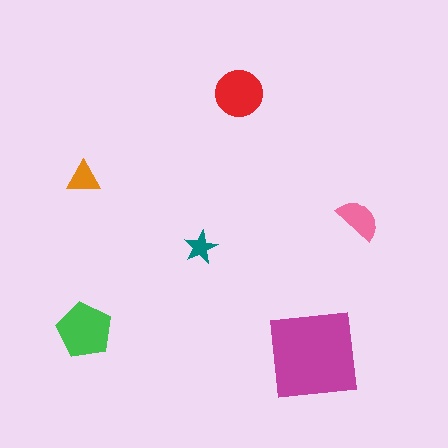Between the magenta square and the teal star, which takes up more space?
The magenta square.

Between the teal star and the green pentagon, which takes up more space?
The green pentagon.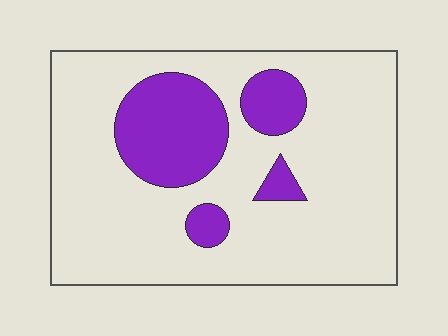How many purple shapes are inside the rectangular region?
4.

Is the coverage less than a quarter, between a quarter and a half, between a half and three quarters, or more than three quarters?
Less than a quarter.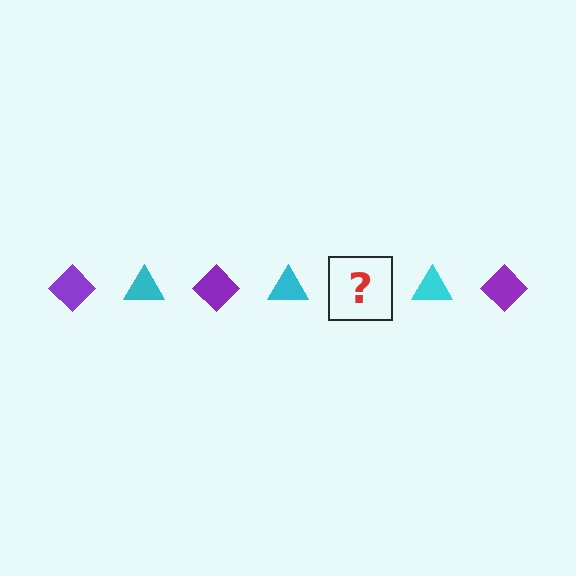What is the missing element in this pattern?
The missing element is a purple diamond.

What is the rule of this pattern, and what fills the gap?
The rule is that the pattern alternates between purple diamond and cyan triangle. The gap should be filled with a purple diamond.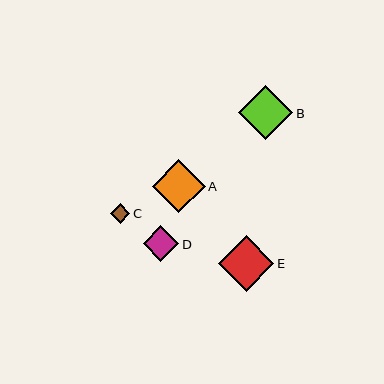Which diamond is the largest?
Diamond E is the largest with a size of approximately 55 pixels.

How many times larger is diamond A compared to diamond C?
Diamond A is approximately 2.7 times the size of diamond C.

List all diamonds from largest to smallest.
From largest to smallest: E, B, A, D, C.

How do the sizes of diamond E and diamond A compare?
Diamond E and diamond A are approximately the same size.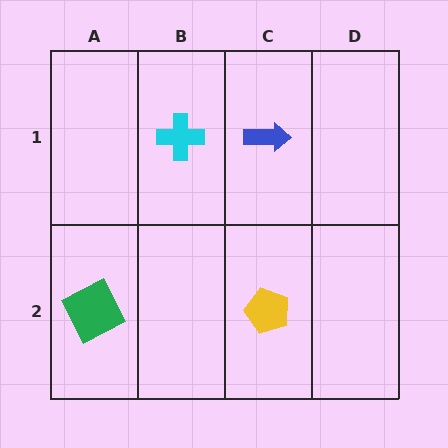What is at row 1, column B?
A cyan cross.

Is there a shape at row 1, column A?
No, that cell is empty.